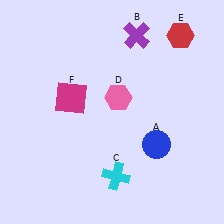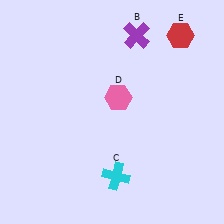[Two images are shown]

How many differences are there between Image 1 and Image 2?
There are 2 differences between the two images.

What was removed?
The blue circle (A), the magenta square (F) were removed in Image 2.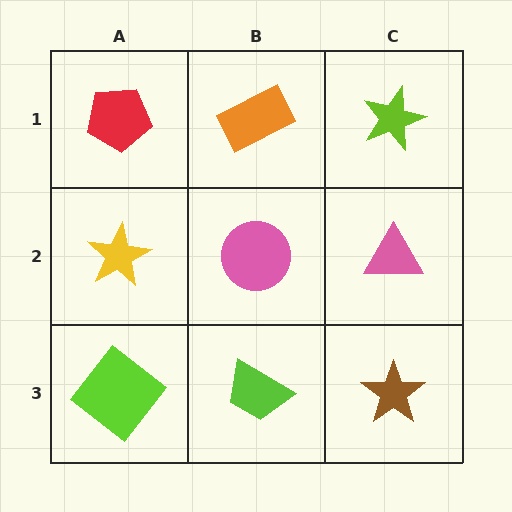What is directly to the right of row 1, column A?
An orange rectangle.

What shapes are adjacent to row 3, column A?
A yellow star (row 2, column A), a lime trapezoid (row 3, column B).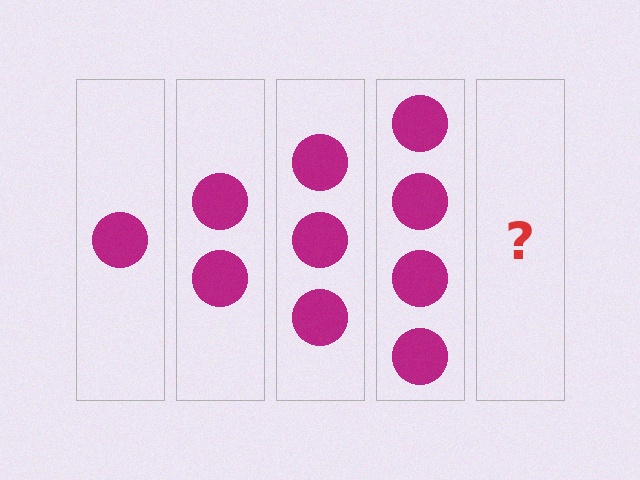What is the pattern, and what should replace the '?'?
The pattern is that each step adds one more circle. The '?' should be 5 circles.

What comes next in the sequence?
The next element should be 5 circles.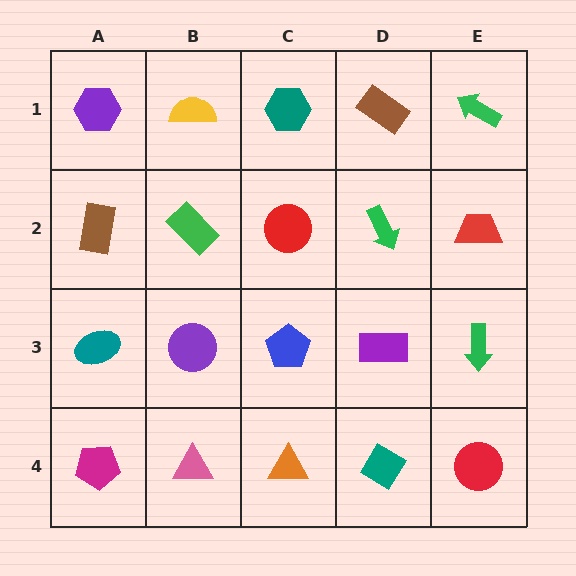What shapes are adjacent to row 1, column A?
A brown rectangle (row 2, column A), a yellow semicircle (row 1, column B).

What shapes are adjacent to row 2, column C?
A teal hexagon (row 1, column C), a blue pentagon (row 3, column C), a green rectangle (row 2, column B), a green arrow (row 2, column D).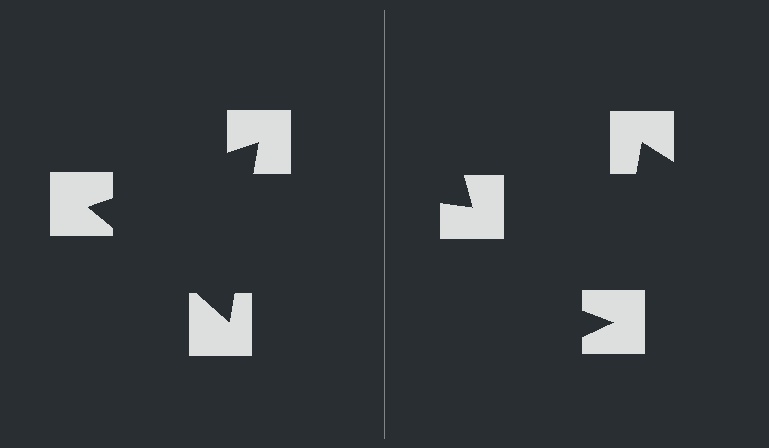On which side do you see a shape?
An illusory triangle appears on the left side. On the right side the wedge cuts are rotated, so no coherent shape forms.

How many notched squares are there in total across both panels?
6 — 3 on each side.